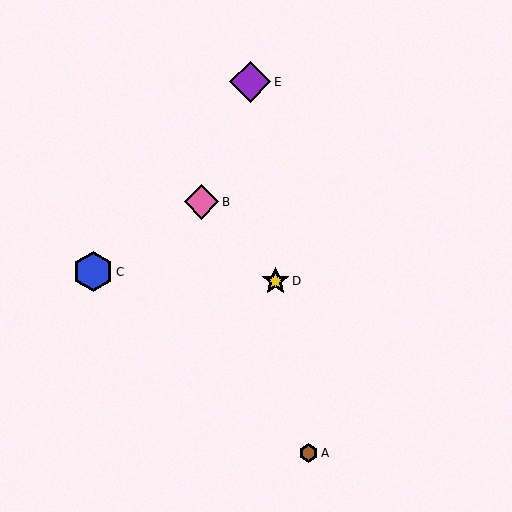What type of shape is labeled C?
Shape C is a blue hexagon.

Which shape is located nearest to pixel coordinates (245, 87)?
The purple diamond (labeled E) at (250, 82) is nearest to that location.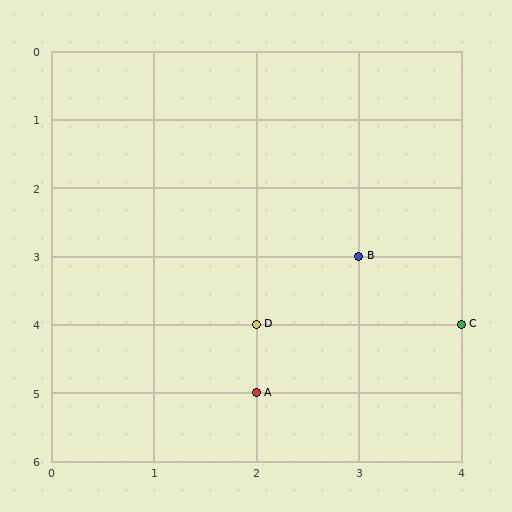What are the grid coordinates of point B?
Point B is at grid coordinates (3, 3).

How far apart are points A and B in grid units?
Points A and B are 1 column and 2 rows apart (about 2.2 grid units diagonally).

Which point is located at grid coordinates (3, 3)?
Point B is at (3, 3).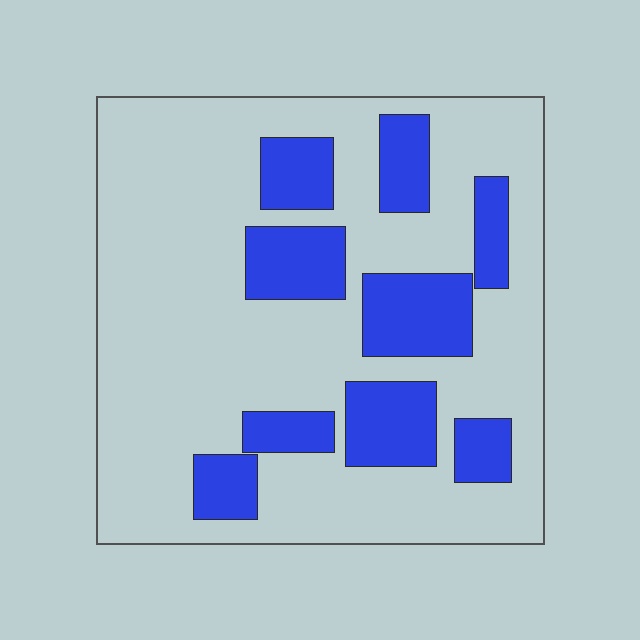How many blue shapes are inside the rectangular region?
9.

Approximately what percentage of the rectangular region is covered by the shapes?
Approximately 25%.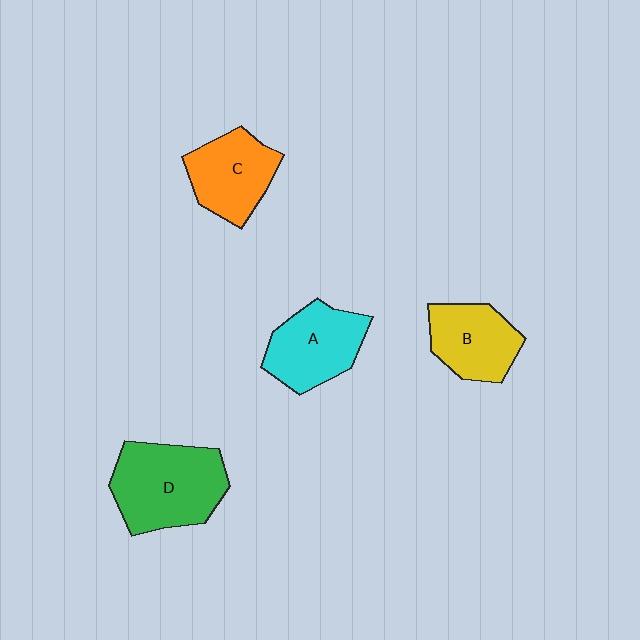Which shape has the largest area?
Shape D (green).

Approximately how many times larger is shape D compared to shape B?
Approximately 1.5 times.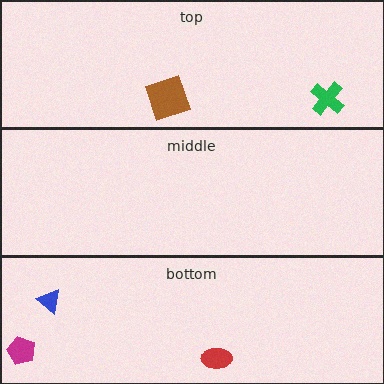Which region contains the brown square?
The top region.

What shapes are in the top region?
The green cross, the brown square.